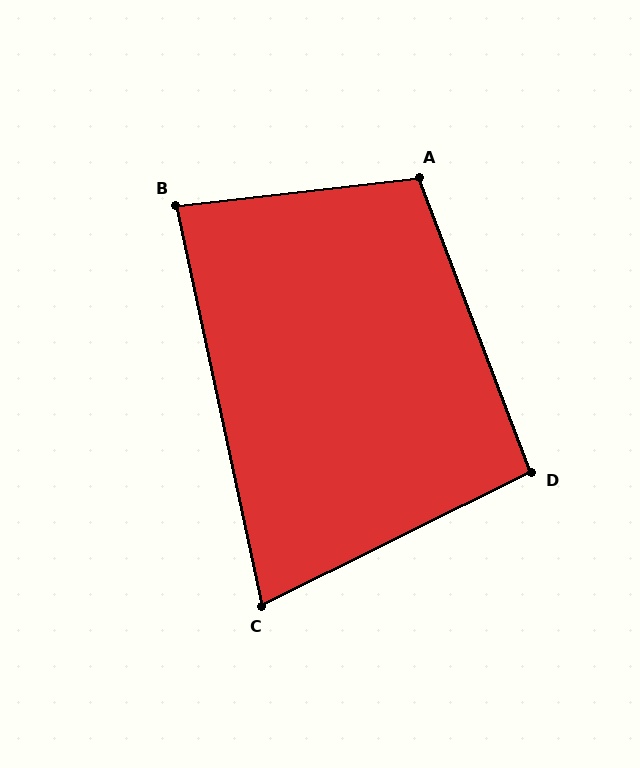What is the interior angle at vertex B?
Approximately 84 degrees (acute).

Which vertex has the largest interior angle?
A, at approximately 104 degrees.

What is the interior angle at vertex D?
Approximately 96 degrees (obtuse).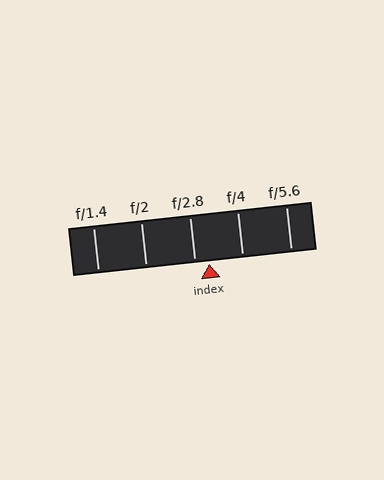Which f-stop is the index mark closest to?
The index mark is closest to f/2.8.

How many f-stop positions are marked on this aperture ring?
There are 5 f-stop positions marked.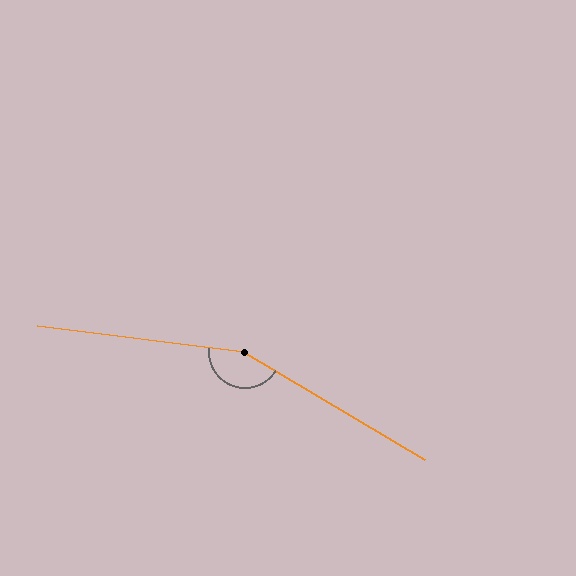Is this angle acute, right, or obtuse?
It is obtuse.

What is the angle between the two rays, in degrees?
Approximately 156 degrees.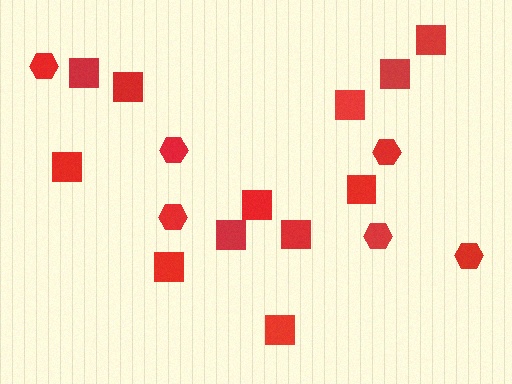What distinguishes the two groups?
There are 2 groups: one group of squares (12) and one group of hexagons (6).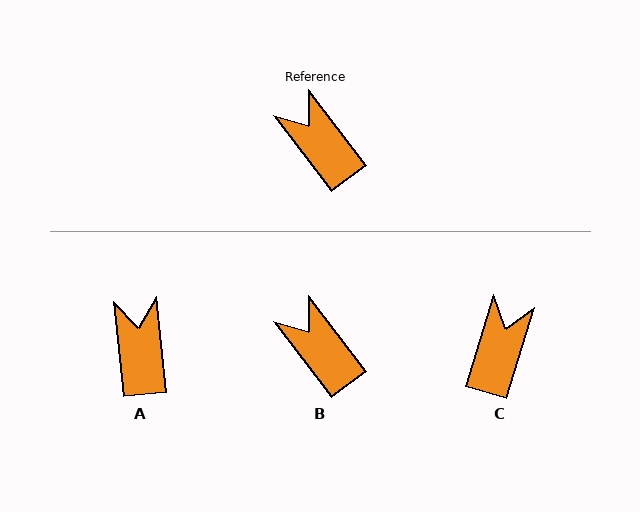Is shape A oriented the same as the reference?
No, it is off by about 31 degrees.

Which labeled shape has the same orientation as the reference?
B.